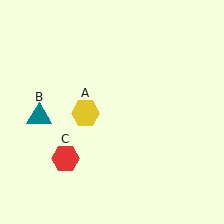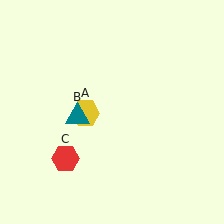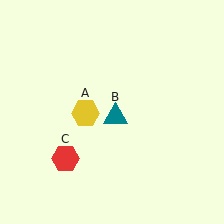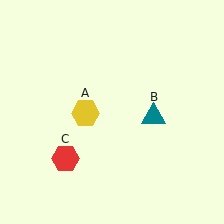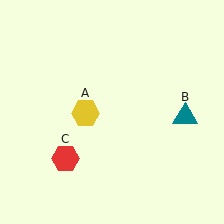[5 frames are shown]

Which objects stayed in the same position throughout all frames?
Yellow hexagon (object A) and red hexagon (object C) remained stationary.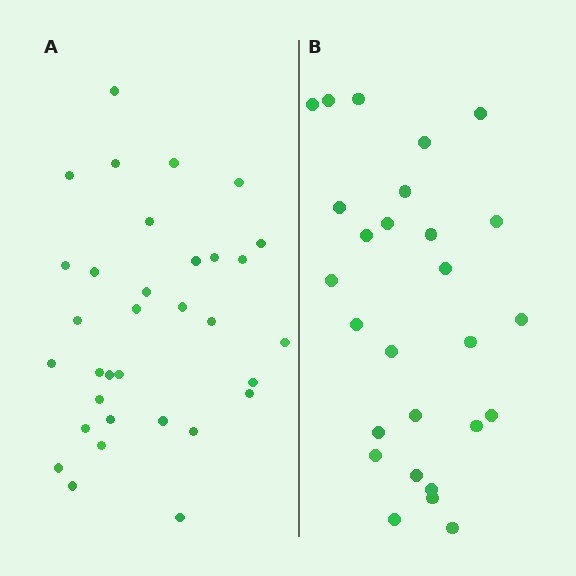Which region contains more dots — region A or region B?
Region A (the left region) has more dots.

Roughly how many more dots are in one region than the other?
Region A has about 6 more dots than region B.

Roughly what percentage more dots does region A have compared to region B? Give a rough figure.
About 20% more.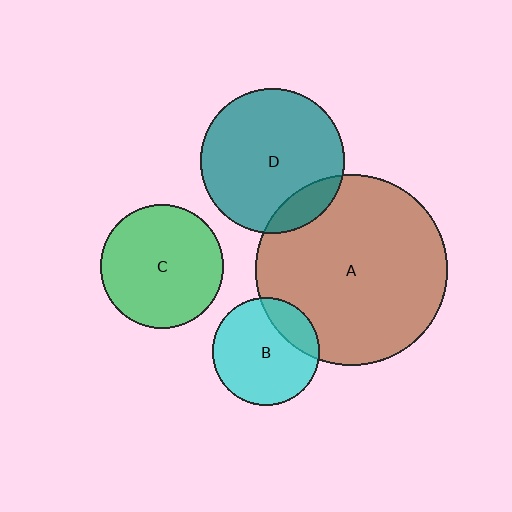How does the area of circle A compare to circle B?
Approximately 3.2 times.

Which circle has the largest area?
Circle A (brown).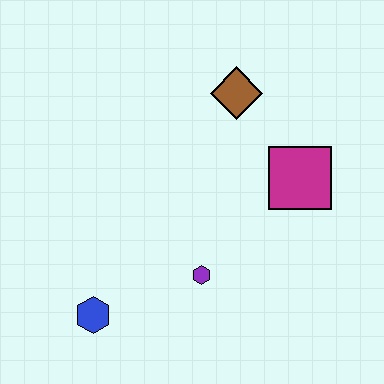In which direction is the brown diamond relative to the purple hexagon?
The brown diamond is above the purple hexagon.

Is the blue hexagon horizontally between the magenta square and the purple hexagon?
No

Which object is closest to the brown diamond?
The magenta square is closest to the brown diamond.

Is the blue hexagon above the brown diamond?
No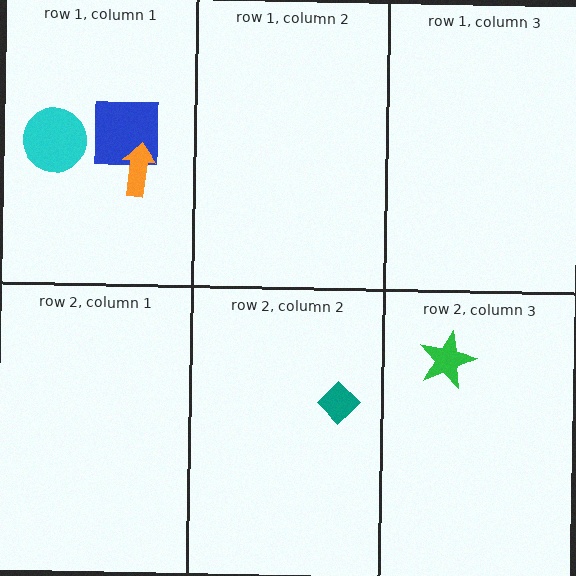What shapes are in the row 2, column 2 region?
The teal diamond.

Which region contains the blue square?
The row 1, column 1 region.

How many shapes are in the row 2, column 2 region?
1.